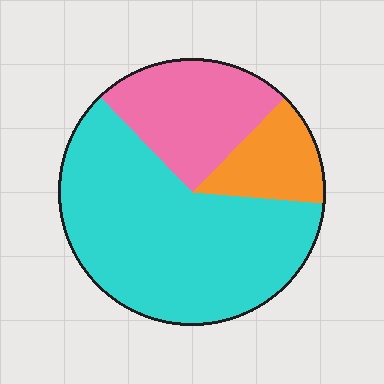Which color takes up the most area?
Cyan, at roughly 60%.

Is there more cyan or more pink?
Cyan.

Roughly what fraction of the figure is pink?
Pink covers 25% of the figure.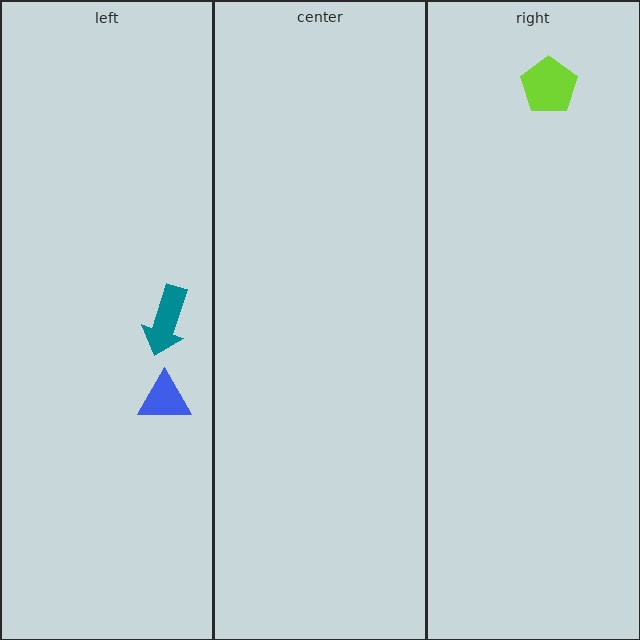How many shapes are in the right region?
1.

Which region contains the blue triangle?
The left region.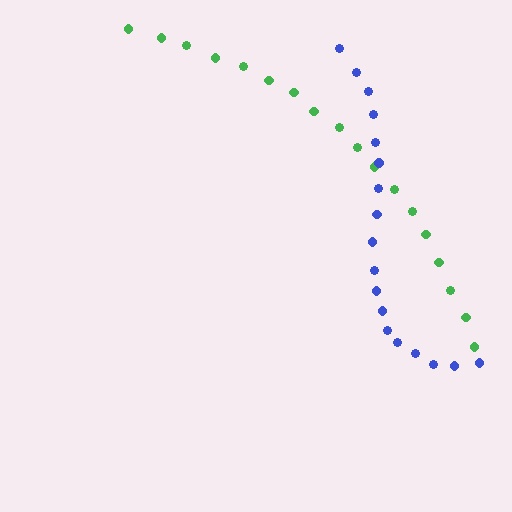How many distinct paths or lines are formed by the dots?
There are 2 distinct paths.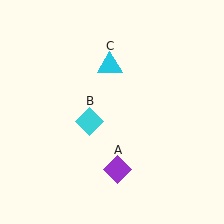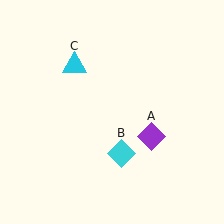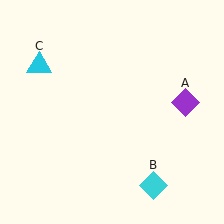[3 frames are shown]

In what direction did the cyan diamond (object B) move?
The cyan diamond (object B) moved down and to the right.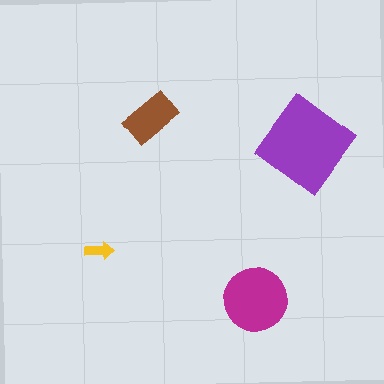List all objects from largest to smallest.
The purple diamond, the magenta circle, the brown rectangle, the yellow arrow.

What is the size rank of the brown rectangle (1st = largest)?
3rd.